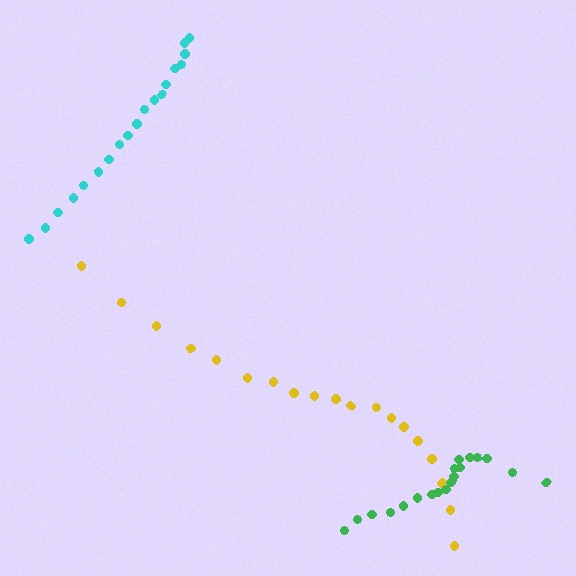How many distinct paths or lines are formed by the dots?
There are 3 distinct paths.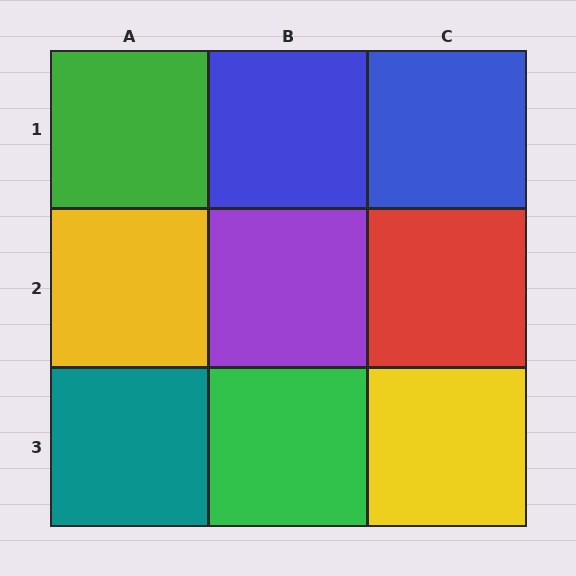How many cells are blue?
2 cells are blue.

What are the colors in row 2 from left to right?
Yellow, purple, red.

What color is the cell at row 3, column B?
Green.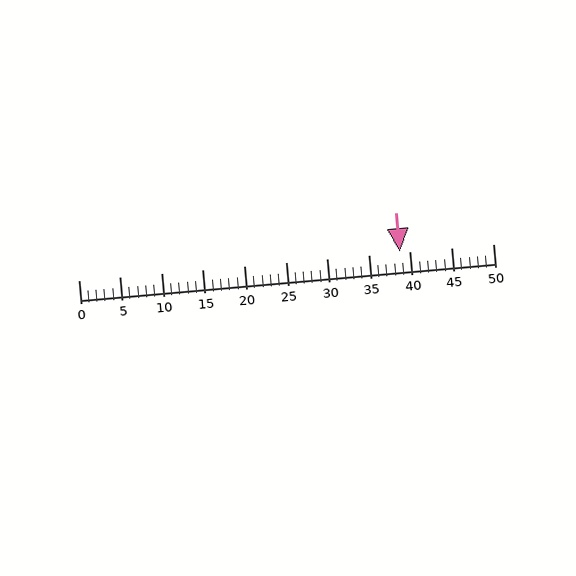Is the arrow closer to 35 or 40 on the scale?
The arrow is closer to 40.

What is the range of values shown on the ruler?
The ruler shows values from 0 to 50.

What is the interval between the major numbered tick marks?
The major tick marks are spaced 5 units apart.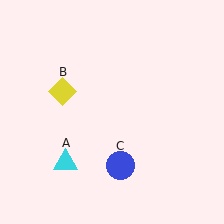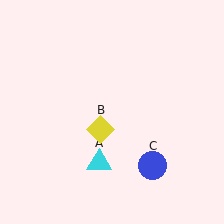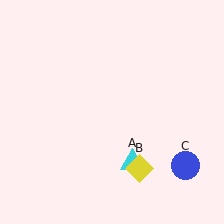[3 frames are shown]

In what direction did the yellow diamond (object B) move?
The yellow diamond (object B) moved down and to the right.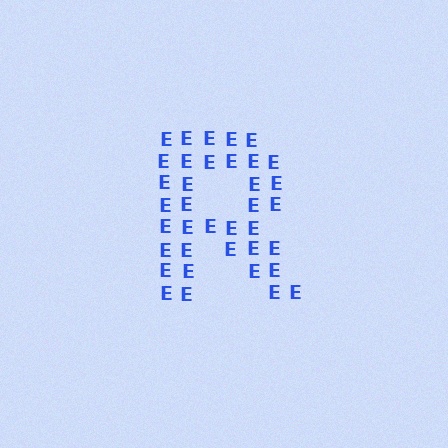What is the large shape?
The large shape is the letter R.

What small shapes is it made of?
It is made of small letter E's.